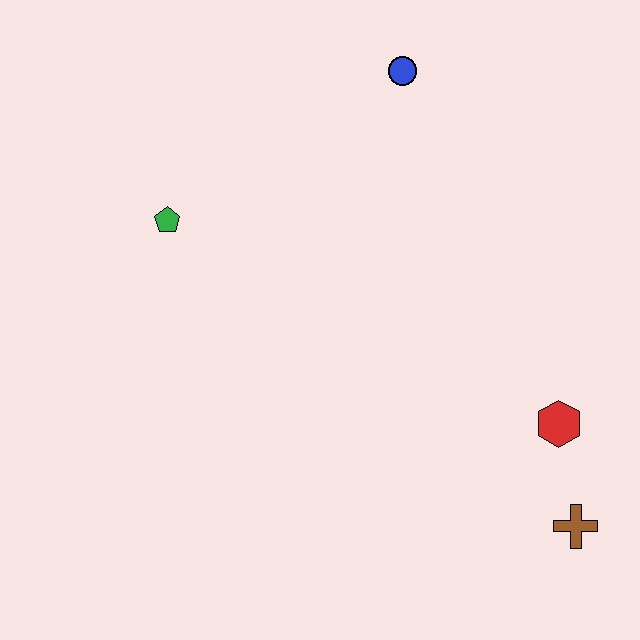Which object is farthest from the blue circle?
The brown cross is farthest from the blue circle.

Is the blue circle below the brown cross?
No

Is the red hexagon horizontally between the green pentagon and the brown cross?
Yes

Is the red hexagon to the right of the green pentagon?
Yes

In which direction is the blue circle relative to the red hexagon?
The blue circle is above the red hexagon.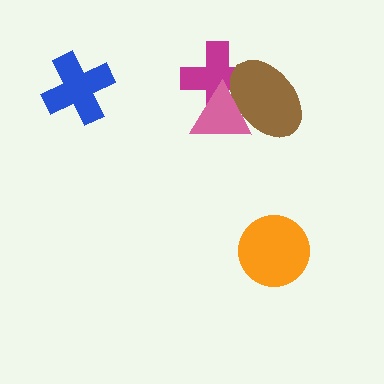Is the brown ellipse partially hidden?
Yes, it is partially covered by another shape.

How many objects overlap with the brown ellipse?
2 objects overlap with the brown ellipse.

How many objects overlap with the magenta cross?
2 objects overlap with the magenta cross.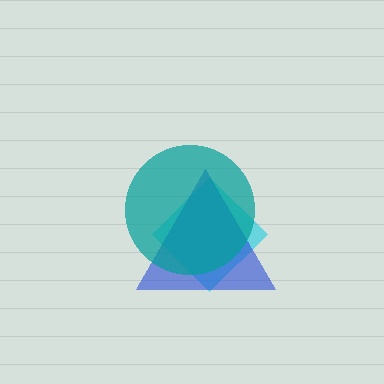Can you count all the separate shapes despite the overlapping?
Yes, there are 3 separate shapes.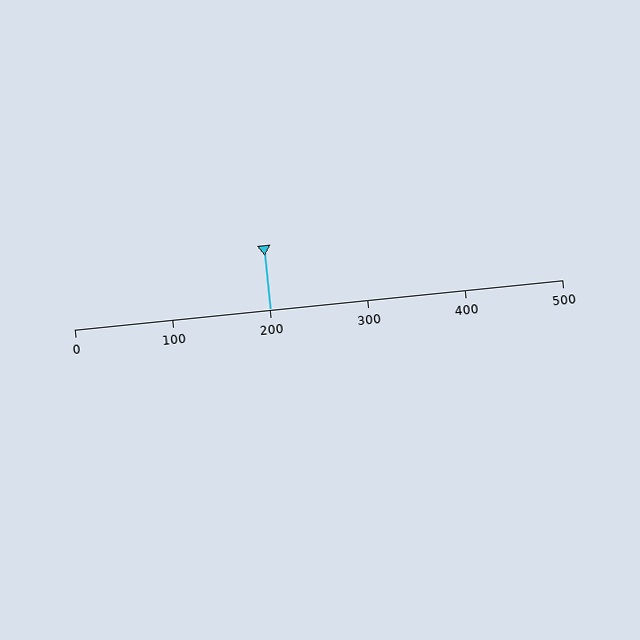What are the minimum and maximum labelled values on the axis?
The axis runs from 0 to 500.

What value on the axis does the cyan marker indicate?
The marker indicates approximately 200.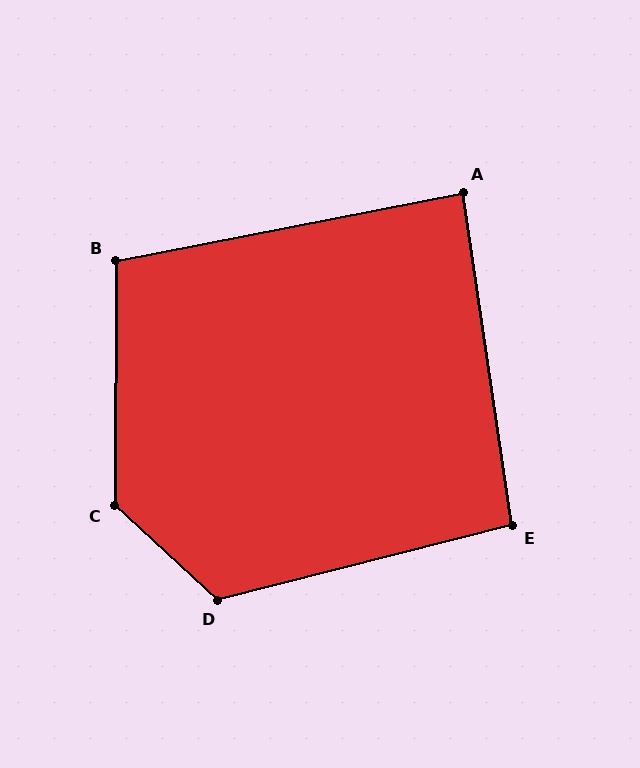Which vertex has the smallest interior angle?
A, at approximately 87 degrees.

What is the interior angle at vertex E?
Approximately 96 degrees (obtuse).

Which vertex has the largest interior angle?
C, at approximately 132 degrees.